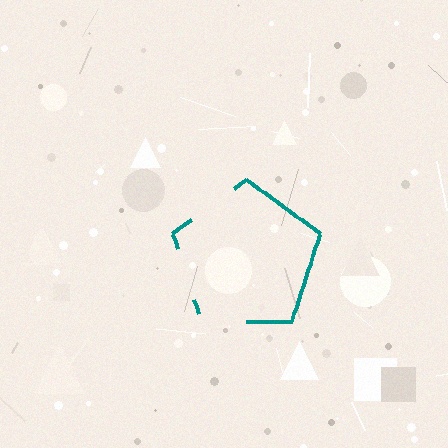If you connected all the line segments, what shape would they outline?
They would outline a pentagon.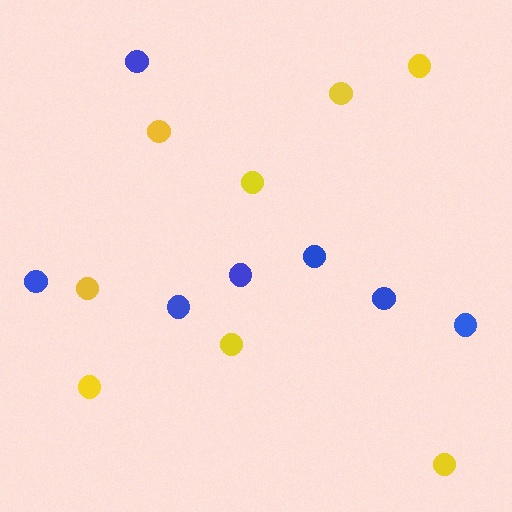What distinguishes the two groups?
There are 2 groups: one group of blue circles (7) and one group of yellow circles (8).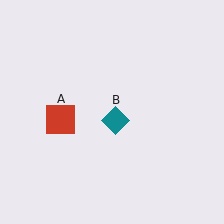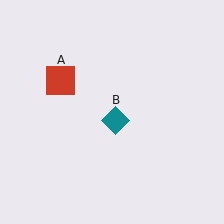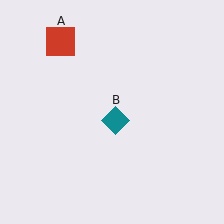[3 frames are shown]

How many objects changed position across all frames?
1 object changed position: red square (object A).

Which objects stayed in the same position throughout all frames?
Teal diamond (object B) remained stationary.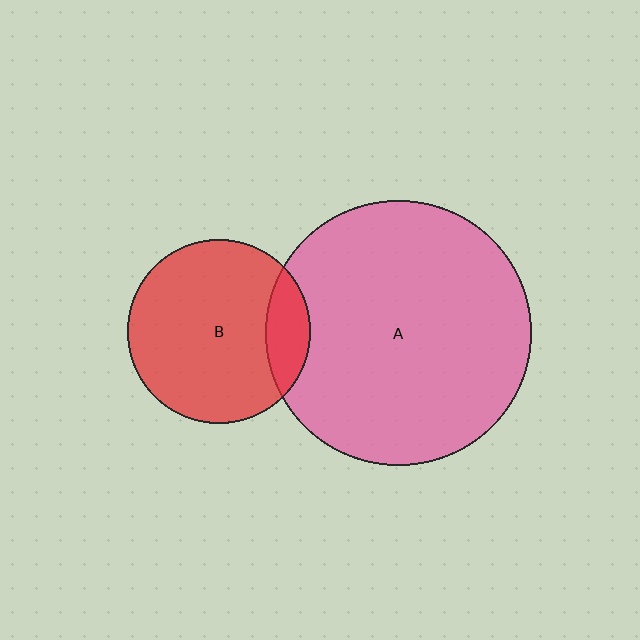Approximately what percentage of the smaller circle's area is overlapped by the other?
Approximately 15%.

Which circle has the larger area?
Circle A (pink).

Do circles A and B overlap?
Yes.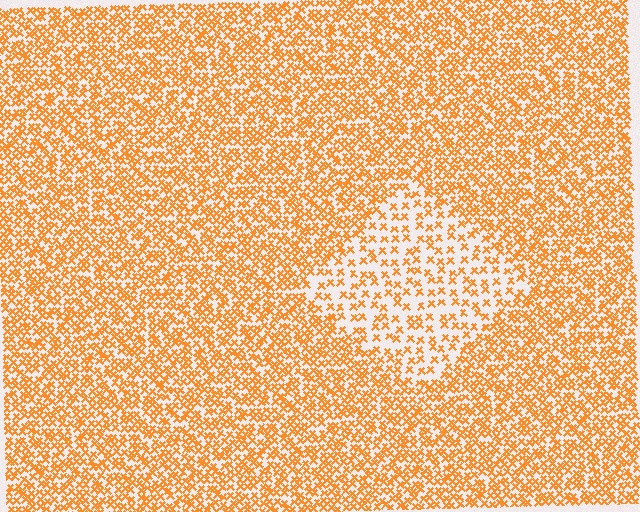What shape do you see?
I see a diamond.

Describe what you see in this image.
The image contains small orange elements arranged at two different densities. A diamond-shaped region is visible where the elements are less densely packed than the surrounding area.